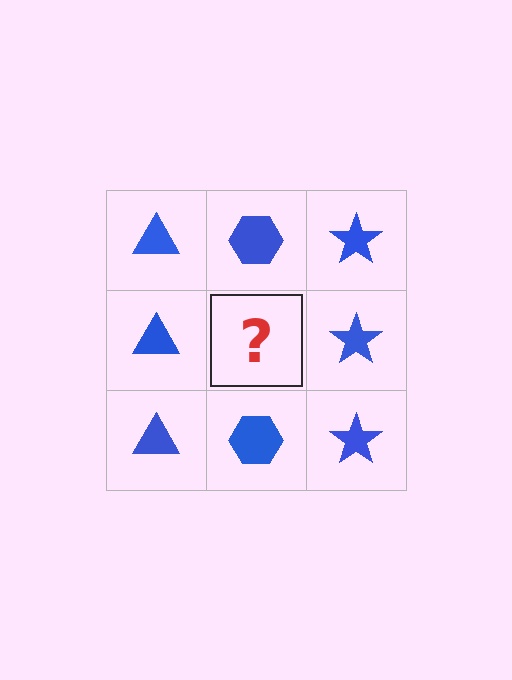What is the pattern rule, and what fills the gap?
The rule is that each column has a consistent shape. The gap should be filled with a blue hexagon.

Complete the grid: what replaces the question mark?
The question mark should be replaced with a blue hexagon.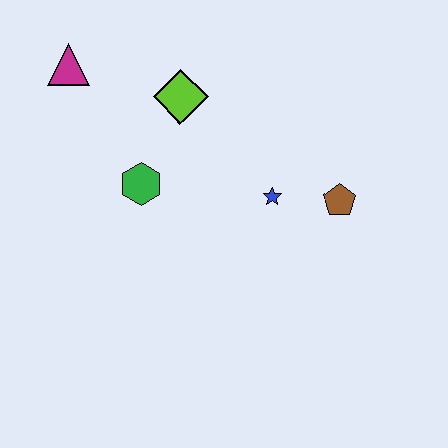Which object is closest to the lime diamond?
The green hexagon is closest to the lime diamond.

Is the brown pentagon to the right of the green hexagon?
Yes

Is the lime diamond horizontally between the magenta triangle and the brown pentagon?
Yes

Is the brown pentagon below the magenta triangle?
Yes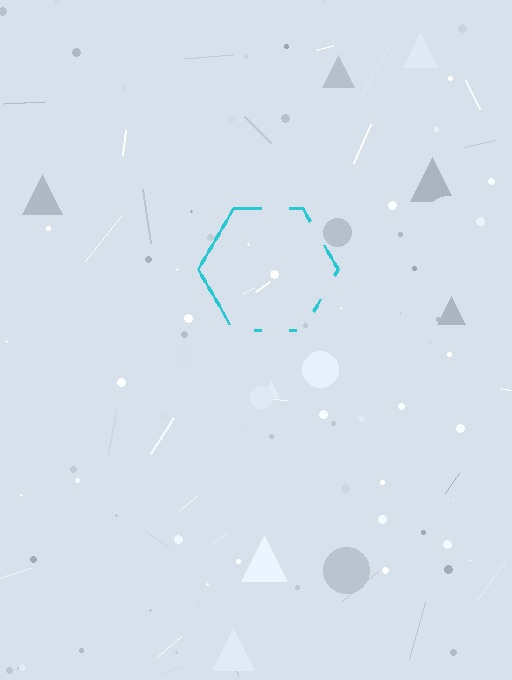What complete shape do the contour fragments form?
The contour fragments form a hexagon.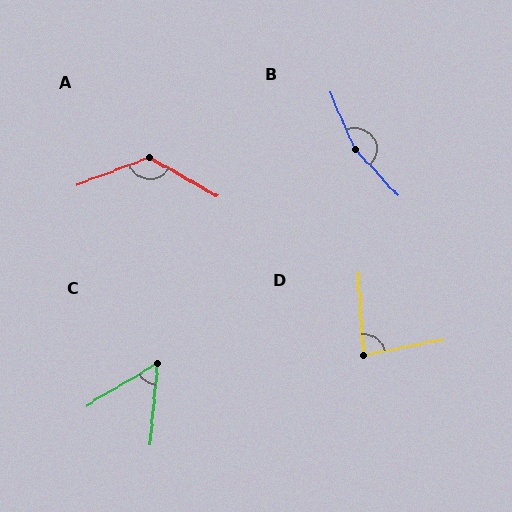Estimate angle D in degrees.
Approximately 82 degrees.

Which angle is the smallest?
C, at approximately 55 degrees.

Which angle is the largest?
B, at approximately 160 degrees.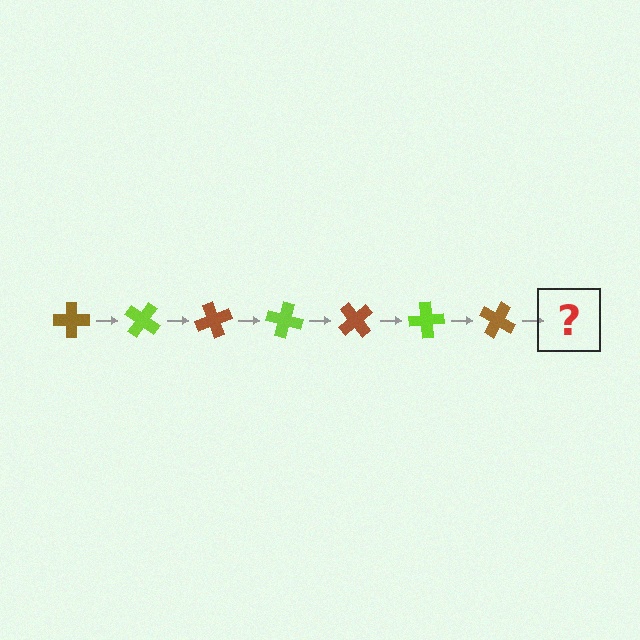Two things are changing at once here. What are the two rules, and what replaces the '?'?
The two rules are that it rotates 35 degrees each step and the color cycles through brown and lime. The '?' should be a lime cross, rotated 245 degrees from the start.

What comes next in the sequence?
The next element should be a lime cross, rotated 245 degrees from the start.